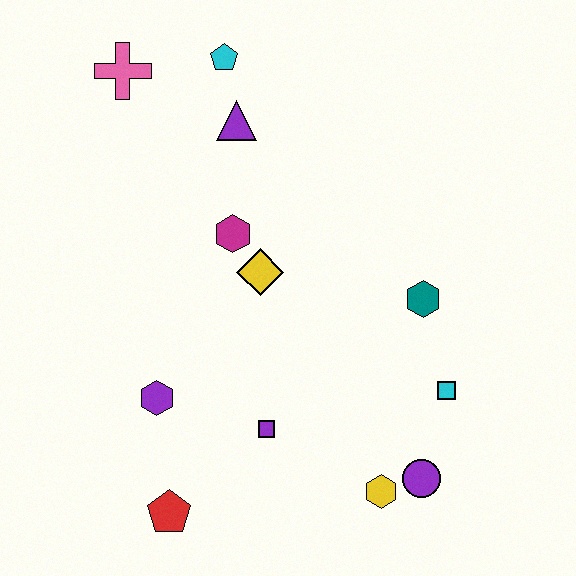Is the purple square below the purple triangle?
Yes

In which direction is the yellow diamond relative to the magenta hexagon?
The yellow diamond is below the magenta hexagon.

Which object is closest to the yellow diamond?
The magenta hexagon is closest to the yellow diamond.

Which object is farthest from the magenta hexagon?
The purple circle is farthest from the magenta hexagon.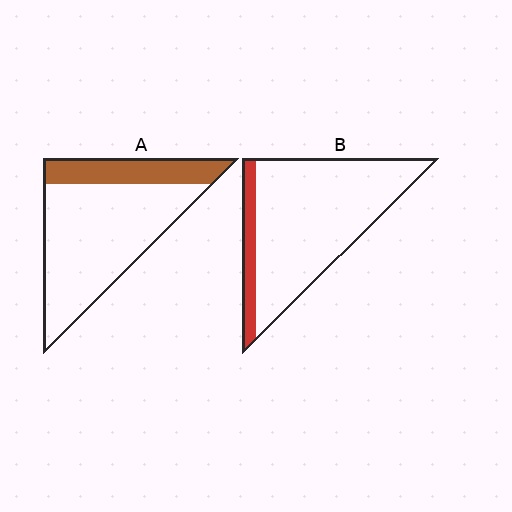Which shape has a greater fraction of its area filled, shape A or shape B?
Shape A.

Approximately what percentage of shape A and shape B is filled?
A is approximately 25% and B is approximately 15%.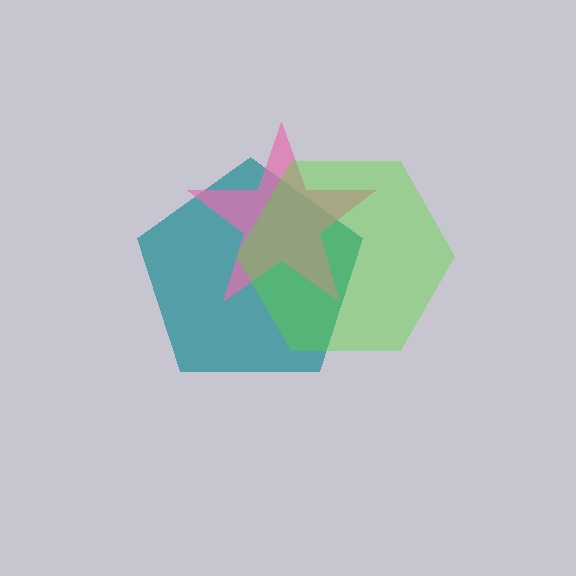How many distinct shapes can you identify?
There are 3 distinct shapes: a teal pentagon, a pink star, a lime hexagon.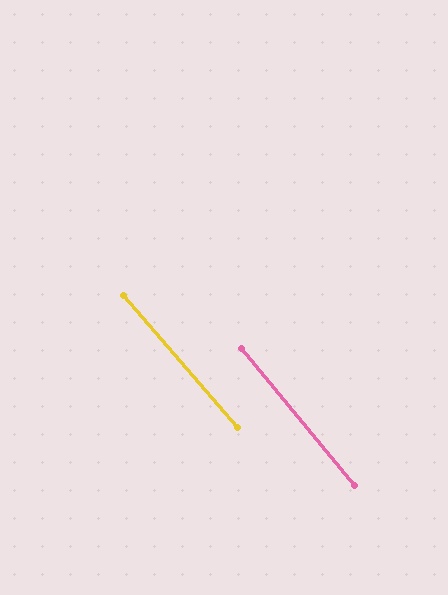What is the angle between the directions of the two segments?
Approximately 1 degree.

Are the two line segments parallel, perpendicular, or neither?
Parallel — their directions differ by only 1.2°.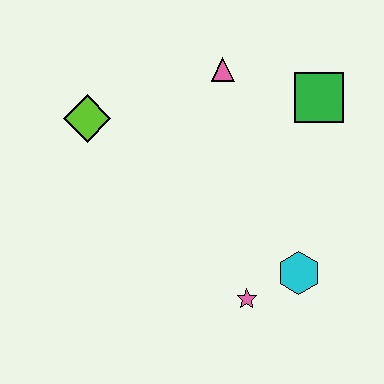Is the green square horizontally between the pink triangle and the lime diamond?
No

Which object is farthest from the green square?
The lime diamond is farthest from the green square.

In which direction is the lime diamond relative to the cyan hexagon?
The lime diamond is to the left of the cyan hexagon.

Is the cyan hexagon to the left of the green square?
Yes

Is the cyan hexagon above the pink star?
Yes